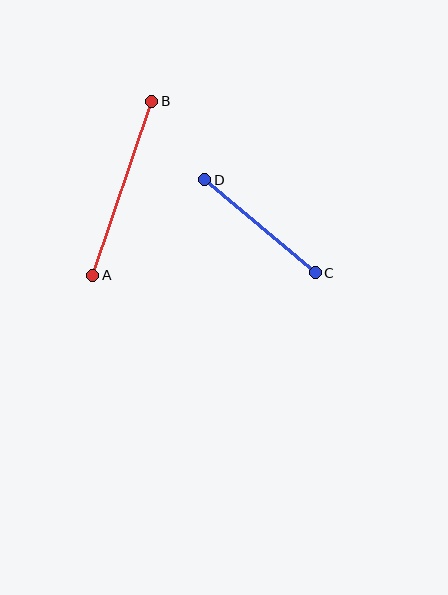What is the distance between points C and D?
The distance is approximately 144 pixels.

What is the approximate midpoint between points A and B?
The midpoint is at approximately (122, 188) pixels.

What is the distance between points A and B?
The distance is approximately 184 pixels.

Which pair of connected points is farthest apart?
Points A and B are farthest apart.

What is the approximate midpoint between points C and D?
The midpoint is at approximately (260, 226) pixels.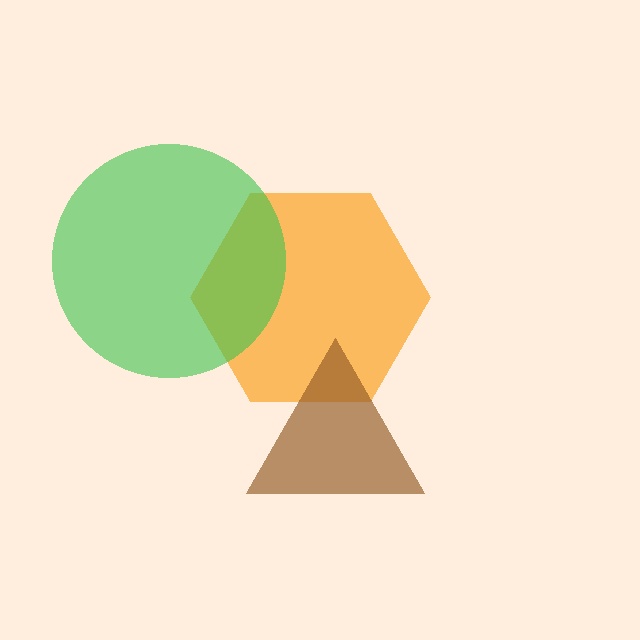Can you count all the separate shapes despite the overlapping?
Yes, there are 3 separate shapes.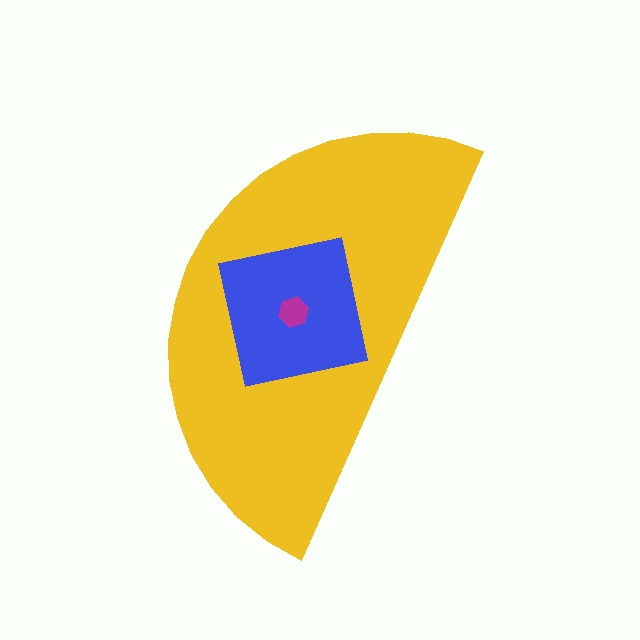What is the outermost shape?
The yellow semicircle.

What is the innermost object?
The magenta hexagon.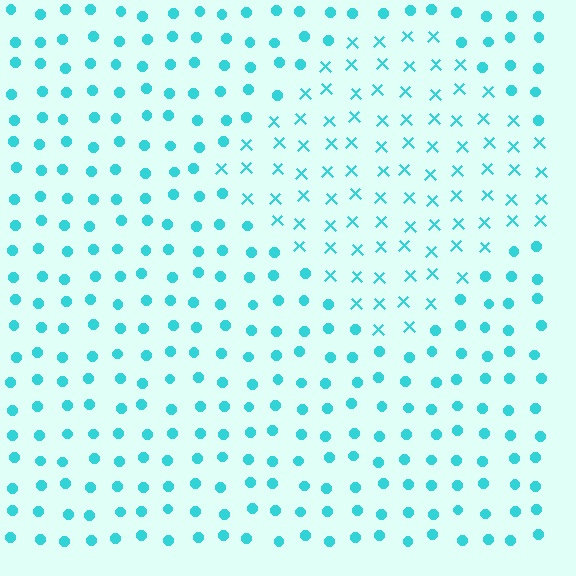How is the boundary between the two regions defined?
The boundary is defined by a change in element shape: X marks inside vs. circles outside. All elements share the same color and spacing.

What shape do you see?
I see a diamond.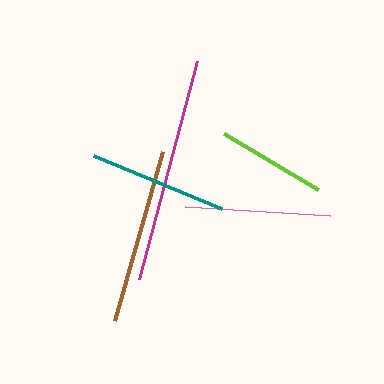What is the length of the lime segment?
The lime segment is approximately 110 pixels long.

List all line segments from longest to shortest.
From longest to shortest: magenta, brown, pink, teal, lime.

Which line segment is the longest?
The magenta line is the longest at approximately 226 pixels.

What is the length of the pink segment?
The pink segment is approximately 146 pixels long.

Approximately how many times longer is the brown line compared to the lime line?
The brown line is approximately 1.6 times the length of the lime line.